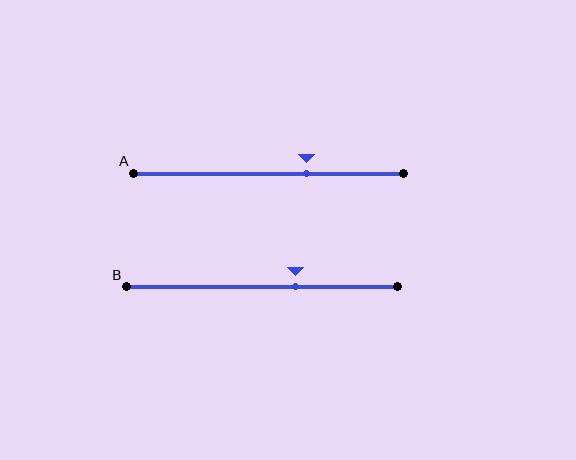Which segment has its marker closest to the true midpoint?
Segment B has its marker closest to the true midpoint.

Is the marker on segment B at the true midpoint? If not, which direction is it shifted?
No, the marker on segment B is shifted to the right by about 12% of the segment length.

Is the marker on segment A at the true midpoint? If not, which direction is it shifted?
No, the marker on segment A is shifted to the right by about 14% of the segment length.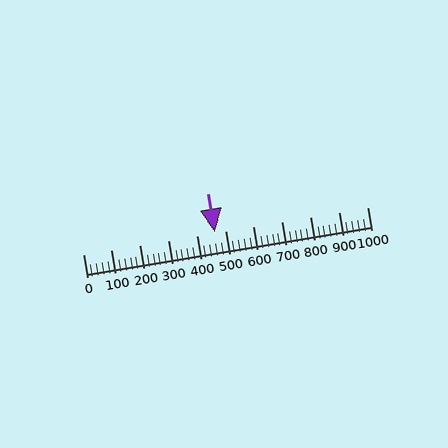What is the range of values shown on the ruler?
The ruler shows values from 0 to 1000.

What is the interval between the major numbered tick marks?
The major tick marks are spaced 100 units apart.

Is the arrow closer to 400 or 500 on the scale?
The arrow is closer to 500.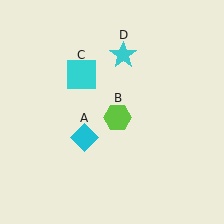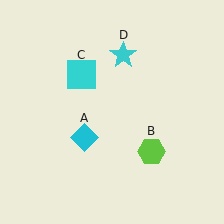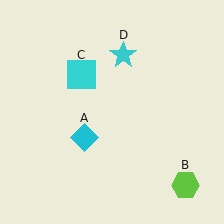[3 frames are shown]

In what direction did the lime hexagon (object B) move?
The lime hexagon (object B) moved down and to the right.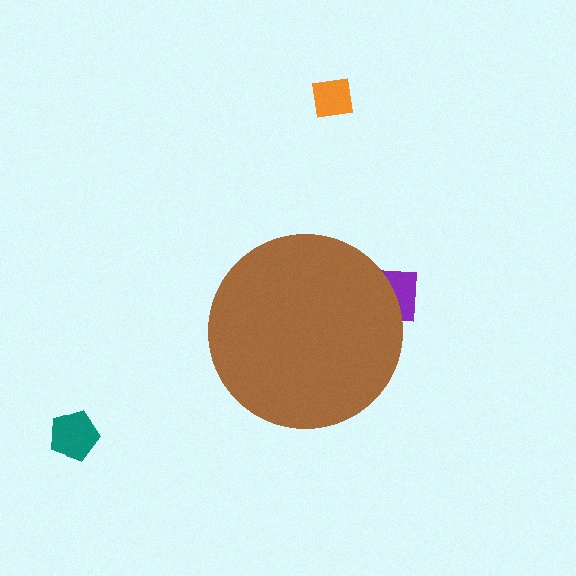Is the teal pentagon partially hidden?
No, the teal pentagon is fully visible.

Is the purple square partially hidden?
Yes, the purple square is partially hidden behind the brown circle.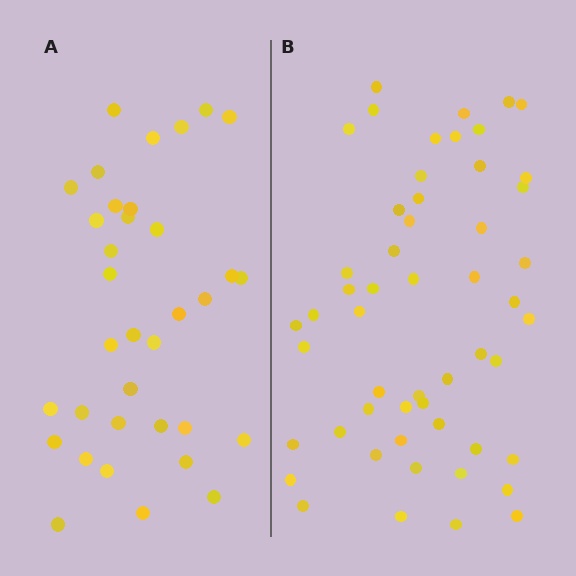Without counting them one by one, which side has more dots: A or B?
Region B (the right region) has more dots.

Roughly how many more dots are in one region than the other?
Region B has approximately 20 more dots than region A.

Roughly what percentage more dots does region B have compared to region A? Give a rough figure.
About 50% more.